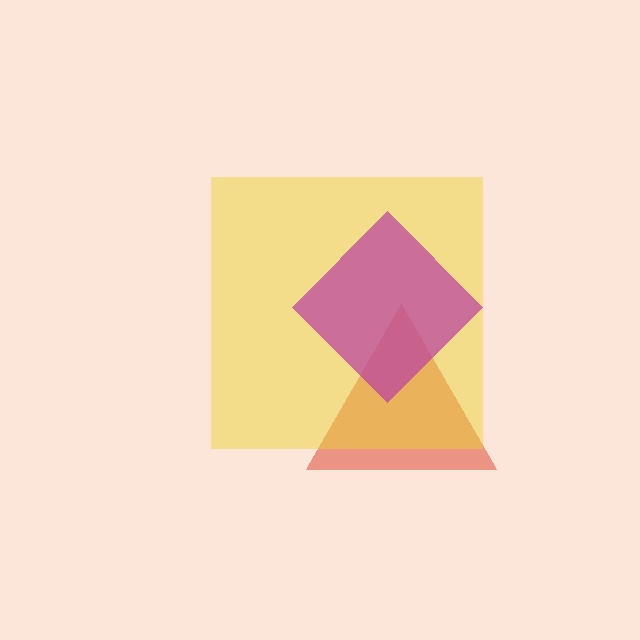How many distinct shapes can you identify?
There are 3 distinct shapes: a red triangle, a yellow square, a magenta diamond.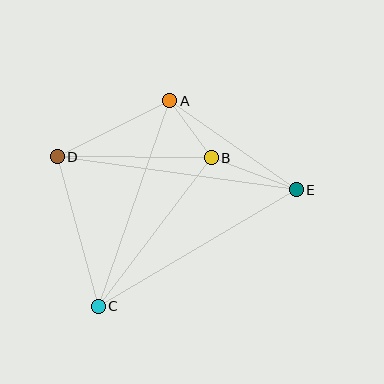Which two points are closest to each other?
Points A and B are closest to each other.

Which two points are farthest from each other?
Points D and E are farthest from each other.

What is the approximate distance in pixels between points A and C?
The distance between A and C is approximately 218 pixels.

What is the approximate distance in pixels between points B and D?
The distance between B and D is approximately 154 pixels.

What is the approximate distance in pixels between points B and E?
The distance between B and E is approximately 91 pixels.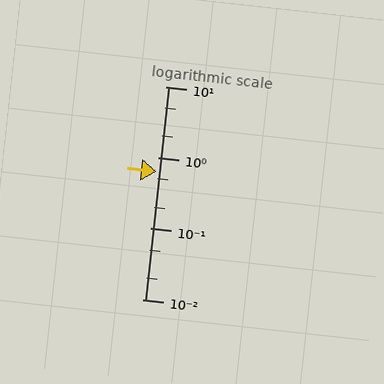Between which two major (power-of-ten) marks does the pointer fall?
The pointer is between 0.1 and 1.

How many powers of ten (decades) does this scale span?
The scale spans 3 decades, from 0.01 to 10.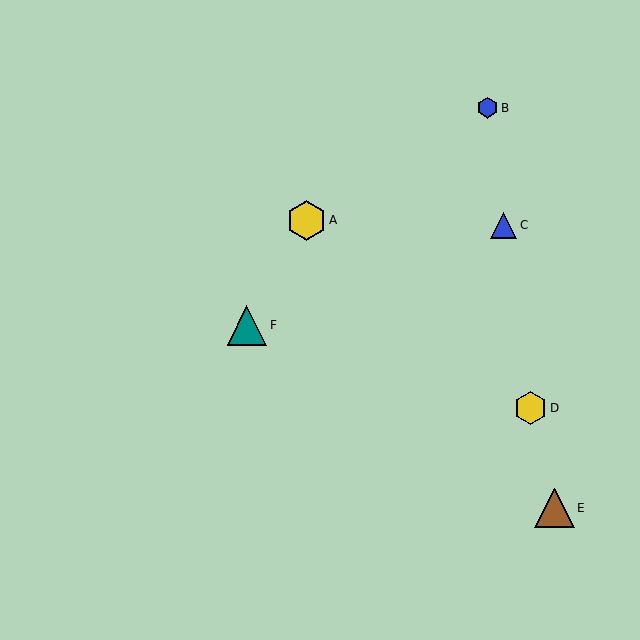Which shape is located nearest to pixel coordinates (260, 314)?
The teal triangle (labeled F) at (247, 325) is nearest to that location.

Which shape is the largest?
The yellow hexagon (labeled A) is the largest.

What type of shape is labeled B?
Shape B is a blue hexagon.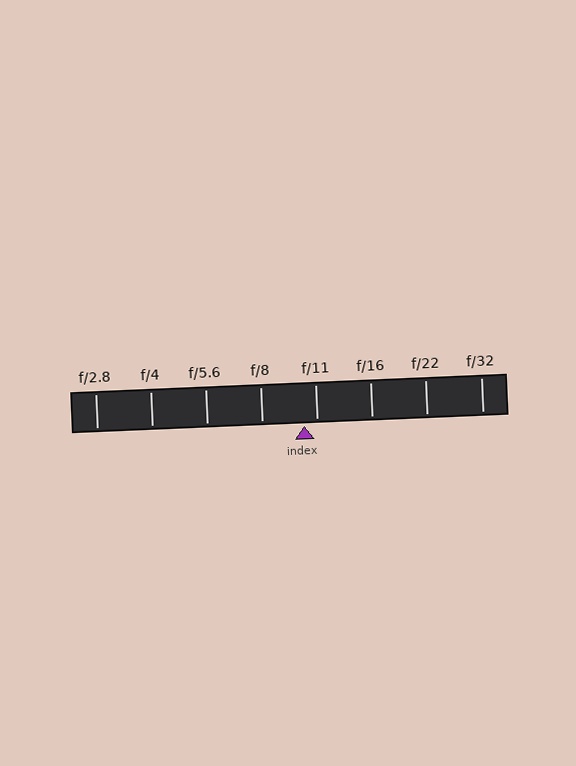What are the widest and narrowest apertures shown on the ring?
The widest aperture shown is f/2.8 and the narrowest is f/32.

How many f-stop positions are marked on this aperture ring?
There are 8 f-stop positions marked.